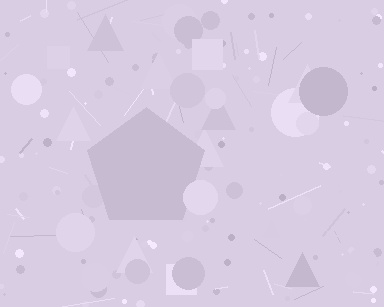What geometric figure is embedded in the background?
A pentagon is embedded in the background.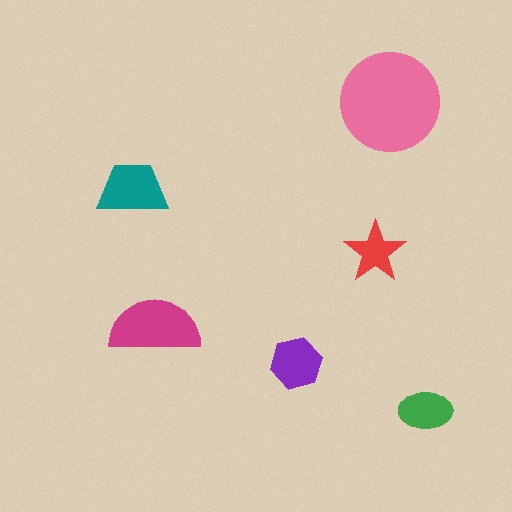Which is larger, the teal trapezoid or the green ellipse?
The teal trapezoid.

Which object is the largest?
The pink circle.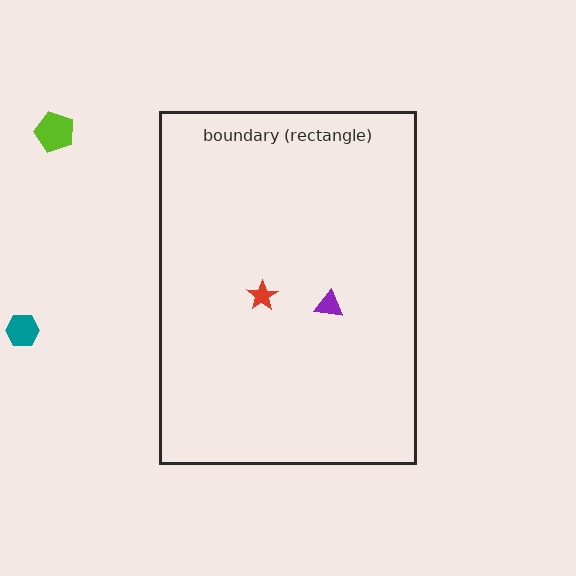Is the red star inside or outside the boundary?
Inside.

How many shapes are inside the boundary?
2 inside, 2 outside.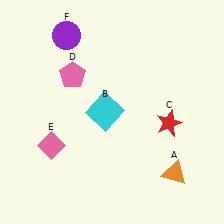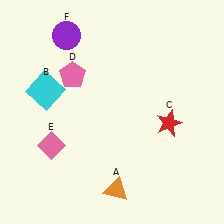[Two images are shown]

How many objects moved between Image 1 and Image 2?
2 objects moved between the two images.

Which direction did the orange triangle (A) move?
The orange triangle (A) moved left.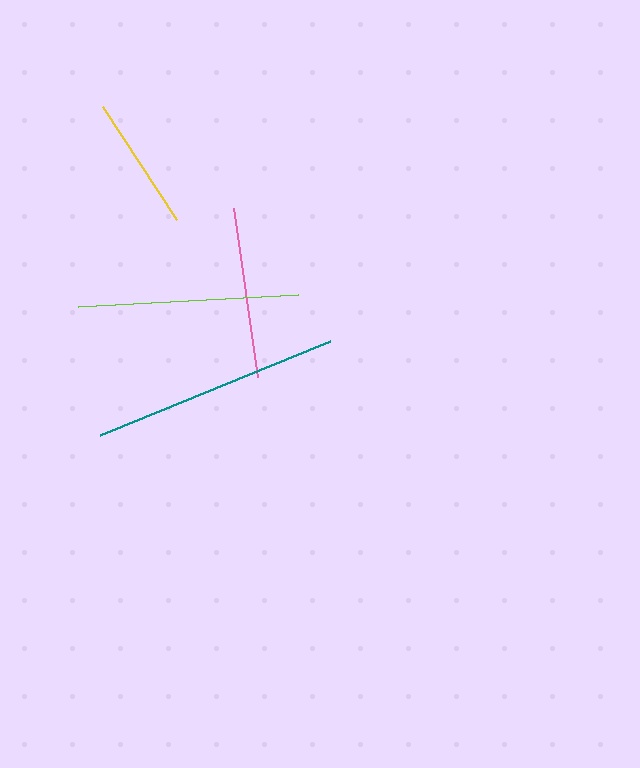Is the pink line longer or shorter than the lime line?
The lime line is longer than the pink line.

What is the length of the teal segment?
The teal segment is approximately 249 pixels long.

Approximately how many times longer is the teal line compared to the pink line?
The teal line is approximately 1.5 times the length of the pink line.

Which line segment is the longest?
The teal line is the longest at approximately 249 pixels.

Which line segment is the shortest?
The yellow line is the shortest at approximately 135 pixels.